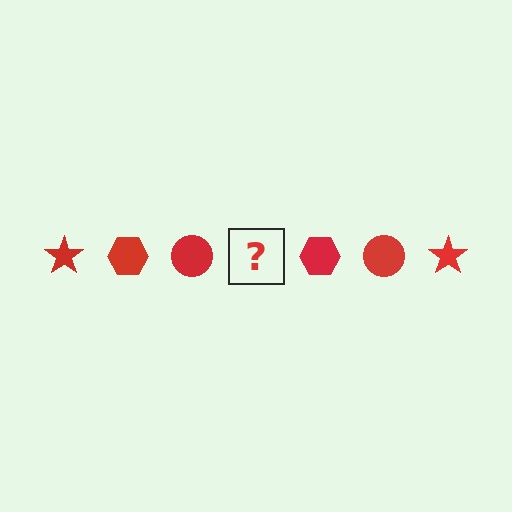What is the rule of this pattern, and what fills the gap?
The rule is that the pattern cycles through star, hexagon, circle shapes in red. The gap should be filled with a red star.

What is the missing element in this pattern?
The missing element is a red star.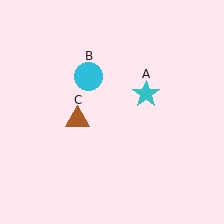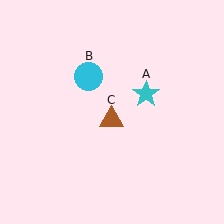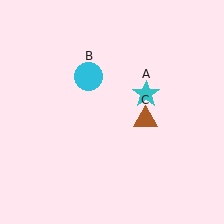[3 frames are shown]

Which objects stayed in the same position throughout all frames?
Cyan star (object A) and cyan circle (object B) remained stationary.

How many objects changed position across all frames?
1 object changed position: brown triangle (object C).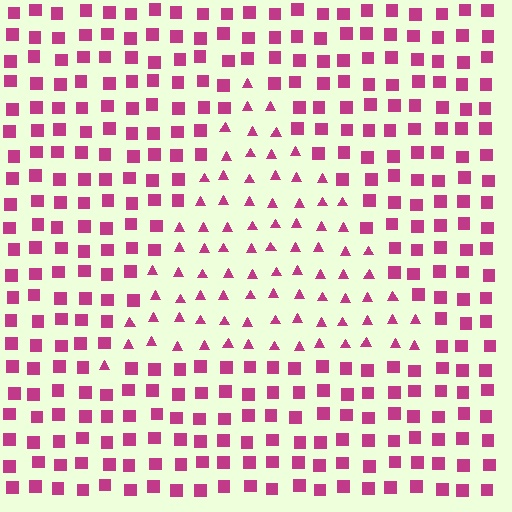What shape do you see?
I see a triangle.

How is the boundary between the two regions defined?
The boundary is defined by a change in element shape: triangles inside vs. squares outside. All elements share the same color and spacing.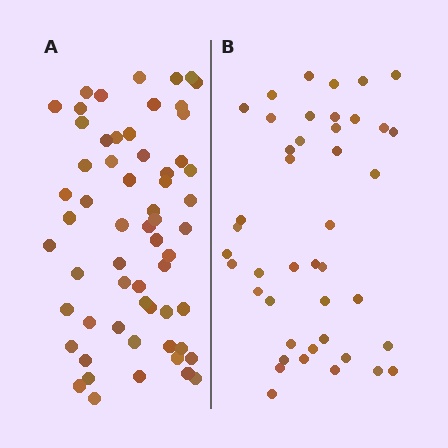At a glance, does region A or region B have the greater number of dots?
Region A (the left region) has more dots.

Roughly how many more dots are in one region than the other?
Region A has approximately 15 more dots than region B.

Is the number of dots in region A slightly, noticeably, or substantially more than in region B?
Region A has noticeably more, but not dramatically so. The ratio is roughly 1.4 to 1.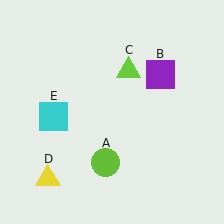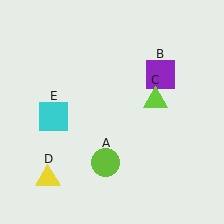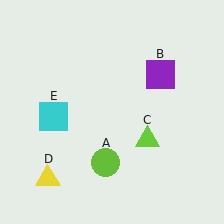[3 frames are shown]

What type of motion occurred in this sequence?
The lime triangle (object C) rotated clockwise around the center of the scene.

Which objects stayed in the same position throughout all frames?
Lime circle (object A) and purple square (object B) and yellow triangle (object D) and cyan square (object E) remained stationary.